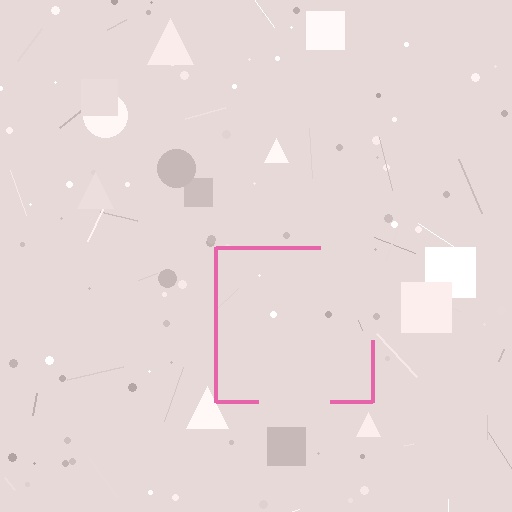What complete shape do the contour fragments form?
The contour fragments form a square.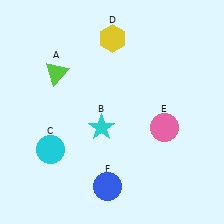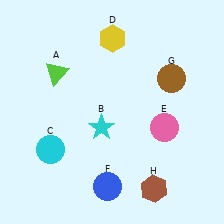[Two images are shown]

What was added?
A brown circle (G), a brown hexagon (H) were added in Image 2.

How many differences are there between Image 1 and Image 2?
There are 2 differences between the two images.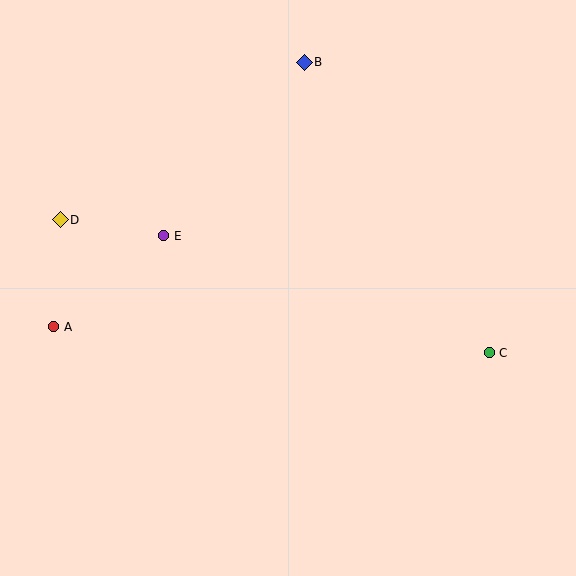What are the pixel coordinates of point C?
Point C is at (489, 353).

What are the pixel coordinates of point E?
Point E is at (164, 236).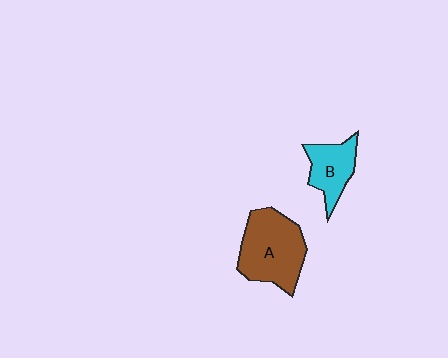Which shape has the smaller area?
Shape B (cyan).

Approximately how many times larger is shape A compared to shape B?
Approximately 1.7 times.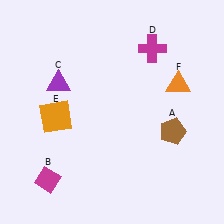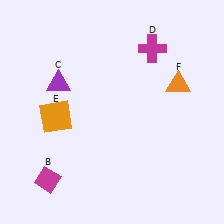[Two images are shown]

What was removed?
The brown pentagon (A) was removed in Image 2.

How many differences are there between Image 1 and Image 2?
There is 1 difference between the two images.